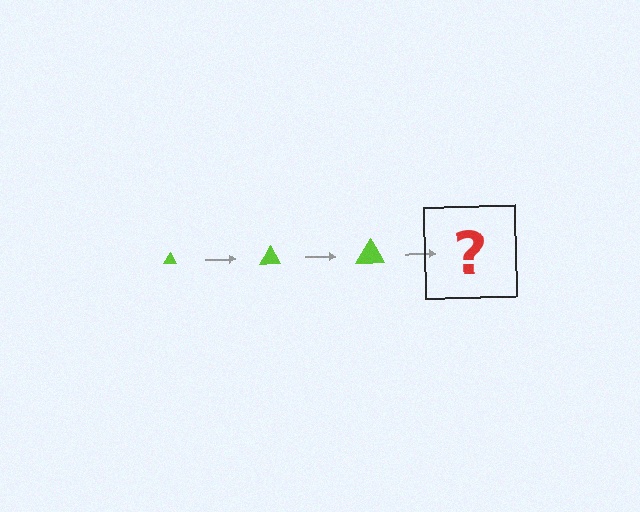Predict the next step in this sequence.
The next step is a lime triangle, larger than the previous one.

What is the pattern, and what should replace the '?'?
The pattern is that the triangle gets progressively larger each step. The '?' should be a lime triangle, larger than the previous one.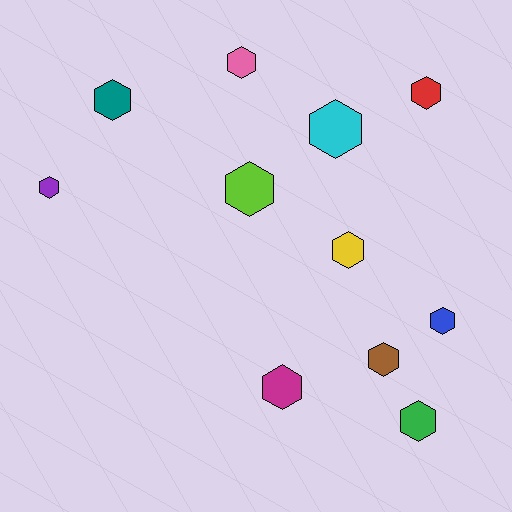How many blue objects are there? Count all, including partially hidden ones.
There is 1 blue object.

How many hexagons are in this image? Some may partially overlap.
There are 11 hexagons.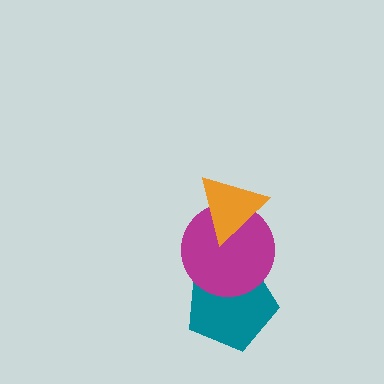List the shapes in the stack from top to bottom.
From top to bottom: the orange triangle, the magenta circle, the teal pentagon.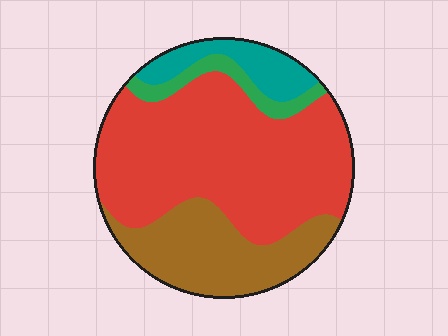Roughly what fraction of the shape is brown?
Brown covers roughly 25% of the shape.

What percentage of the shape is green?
Green covers about 5% of the shape.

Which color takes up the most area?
Red, at roughly 60%.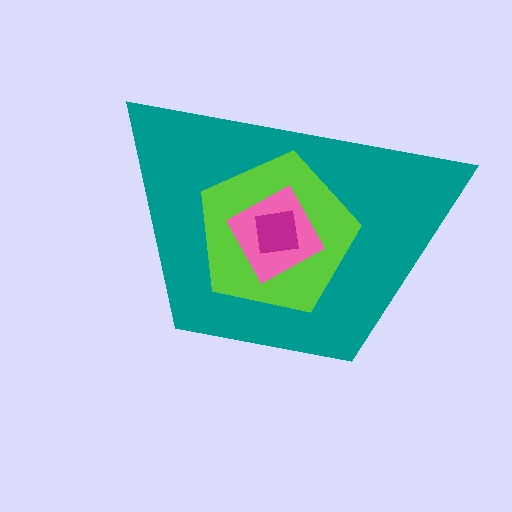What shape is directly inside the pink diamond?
The magenta square.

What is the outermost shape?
The teal trapezoid.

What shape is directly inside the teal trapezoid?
The lime pentagon.